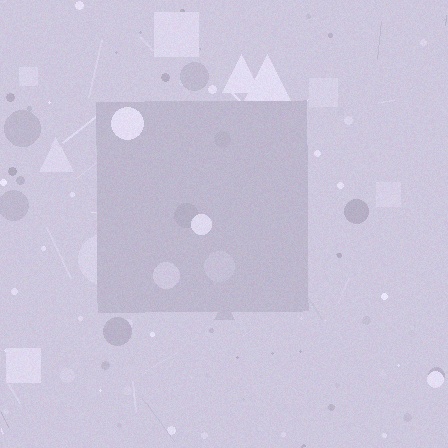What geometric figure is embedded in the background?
A square is embedded in the background.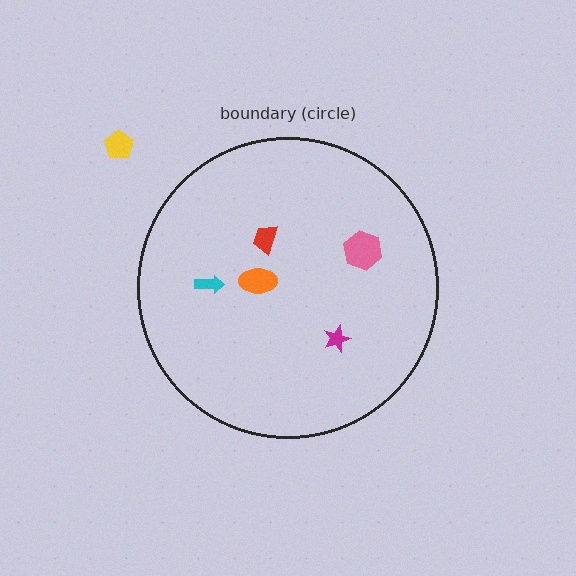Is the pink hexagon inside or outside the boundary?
Inside.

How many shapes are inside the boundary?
5 inside, 1 outside.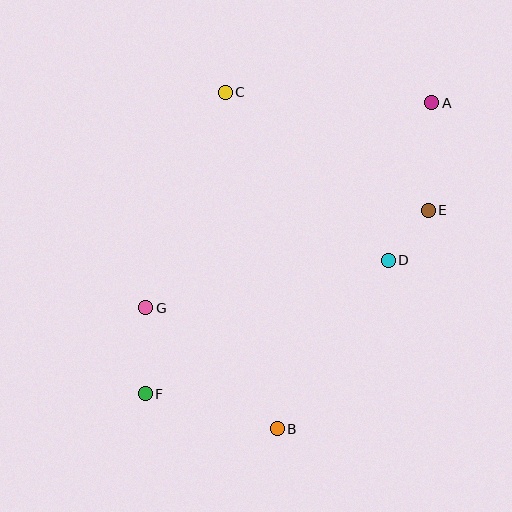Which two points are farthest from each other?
Points A and F are farthest from each other.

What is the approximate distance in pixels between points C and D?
The distance between C and D is approximately 234 pixels.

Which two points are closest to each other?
Points D and E are closest to each other.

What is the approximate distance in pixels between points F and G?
The distance between F and G is approximately 86 pixels.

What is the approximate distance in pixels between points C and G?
The distance between C and G is approximately 230 pixels.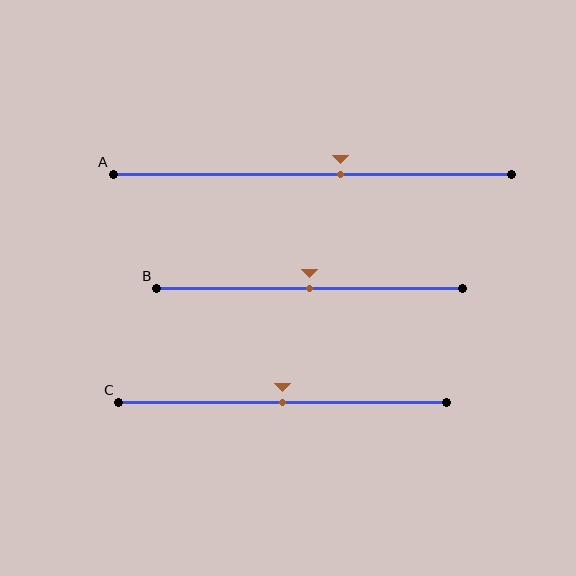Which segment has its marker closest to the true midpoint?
Segment B has its marker closest to the true midpoint.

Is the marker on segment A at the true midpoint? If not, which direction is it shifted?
No, the marker on segment A is shifted to the right by about 7% of the segment length.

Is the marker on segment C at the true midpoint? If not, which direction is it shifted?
Yes, the marker on segment C is at the true midpoint.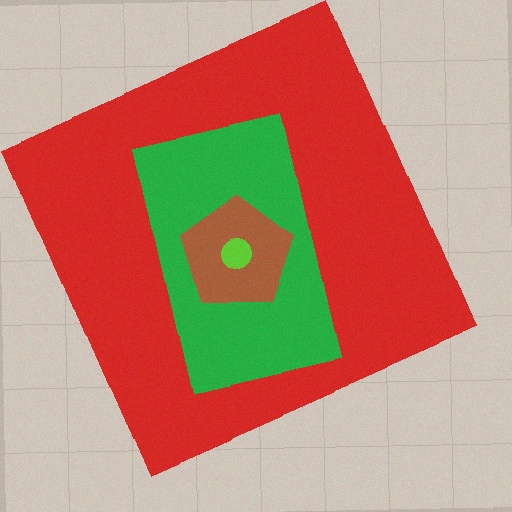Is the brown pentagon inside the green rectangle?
Yes.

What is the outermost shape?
The red square.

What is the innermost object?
The lime circle.